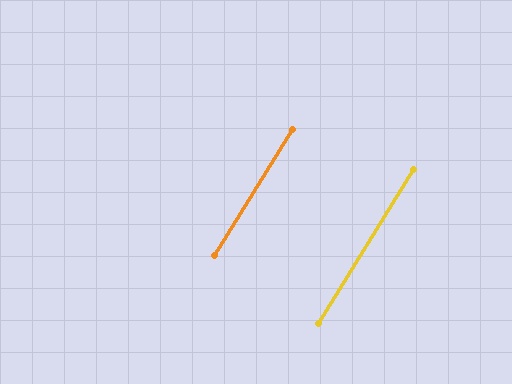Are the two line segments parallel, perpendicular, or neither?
Parallel — their directions differ by only 0.1°.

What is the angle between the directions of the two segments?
Approximately 0 degrees.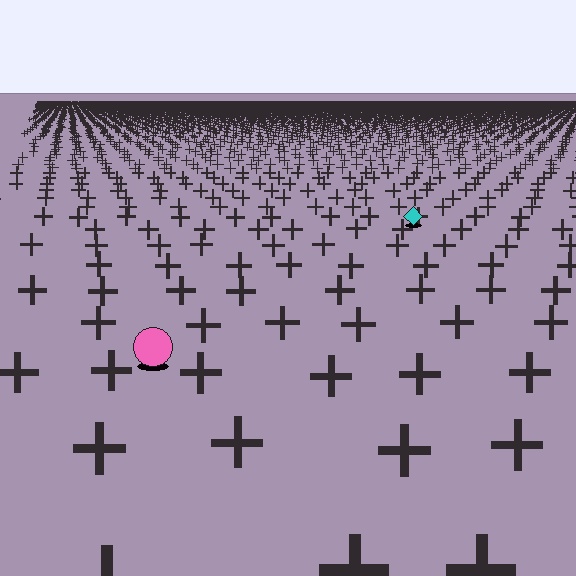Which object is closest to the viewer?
The pink circle is closest. The texture marks near it are larger and more spread out.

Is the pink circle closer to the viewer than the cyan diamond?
Yes. The pink circle is closer — you can tell from the texture gradient: the ground texture is coarser near it.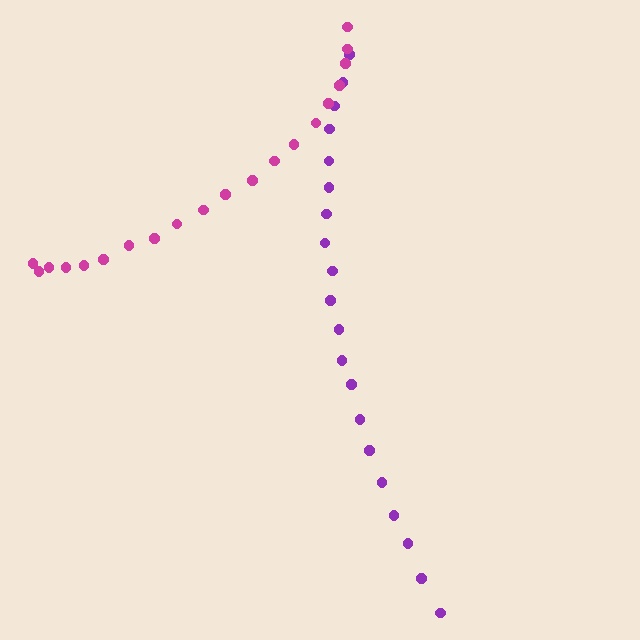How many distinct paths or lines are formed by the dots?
There are 2 distinct paths.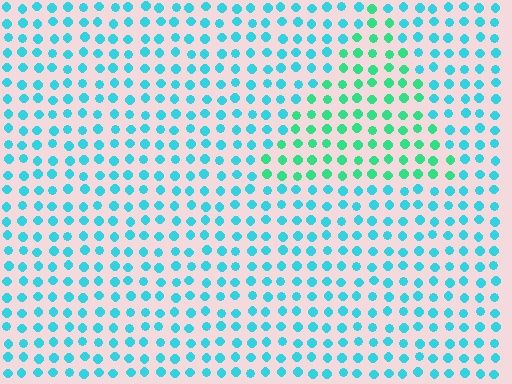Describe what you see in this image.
The image is filled with small cyan elements in a uniform arrangement. A triangle-shaped region is visible where the elements are tinted to a slightly different hue, forming a subtle color boundary.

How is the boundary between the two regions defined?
The boundary is defined purely by a slight shift in hue (about 36 degrees). Spacing, size, and orientation are identical on both sides.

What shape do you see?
I see a triangle.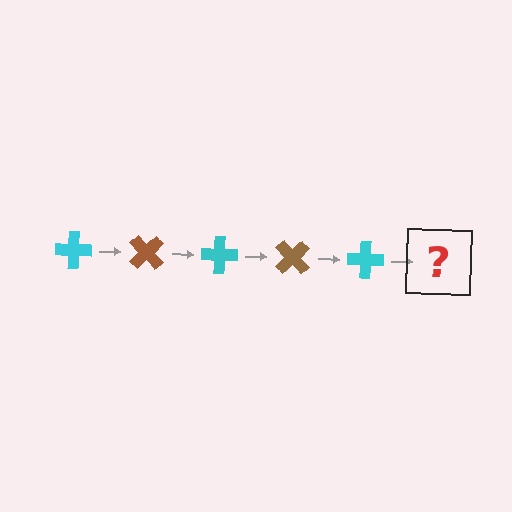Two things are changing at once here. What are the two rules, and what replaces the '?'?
The two rules are that it rotates 45 degrees each step and the color cycles through cyan and brown. The '?' should be a brown cross, rotated 225 degrees from the start.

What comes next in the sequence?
The next element should be a brown cross, rotated 225 degrees from the start.